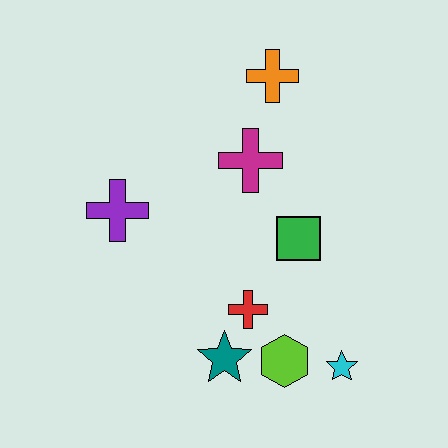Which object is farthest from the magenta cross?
The cyan star is farthest from the magenta cross.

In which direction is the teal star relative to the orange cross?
The teal star is below the orange cross.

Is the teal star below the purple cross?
Yes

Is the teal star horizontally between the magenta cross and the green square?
No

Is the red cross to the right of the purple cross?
Yes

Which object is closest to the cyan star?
The lime hexagon is closest to the cyan star.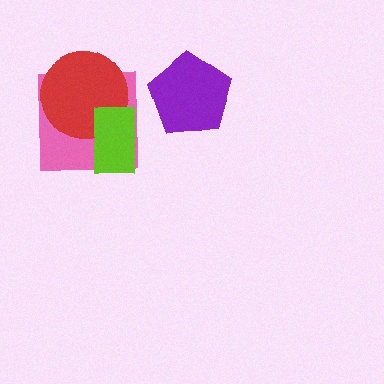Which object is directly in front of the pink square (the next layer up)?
The red circle is directly in front of the pink square.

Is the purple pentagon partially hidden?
No, no other shape covers it.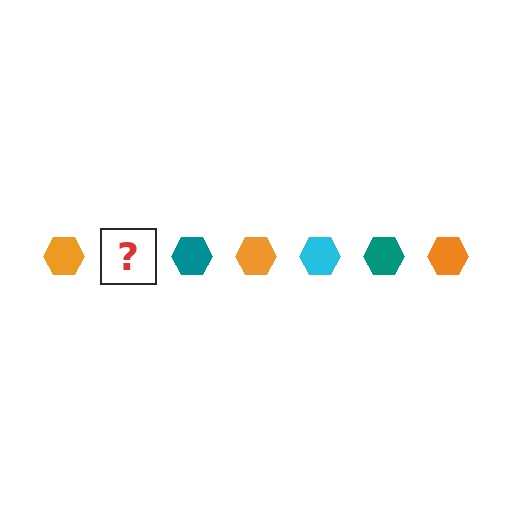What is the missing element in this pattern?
The missing element is a cyan hexagon.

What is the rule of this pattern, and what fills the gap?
The rule is that the pattern cycles through orange, cyan, teal hexagons. The gap should be filled with a cyan hexagon.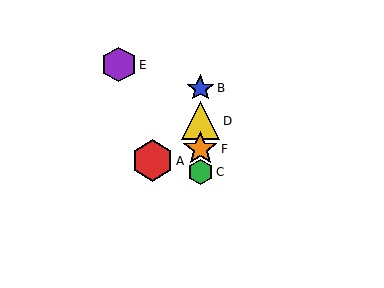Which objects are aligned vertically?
Objects B, C, D, F are aligned vertically.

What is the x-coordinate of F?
Object F is at x≈200.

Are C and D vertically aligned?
Yes, both are at x≈200.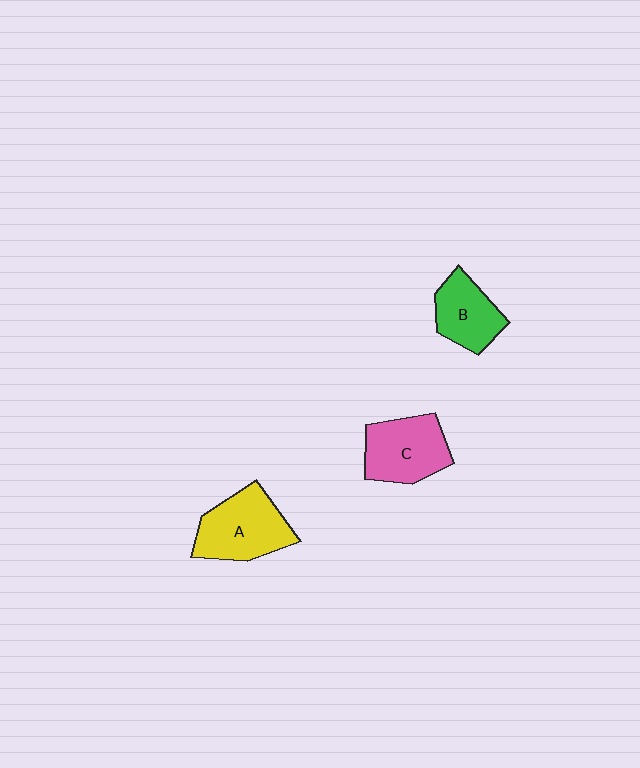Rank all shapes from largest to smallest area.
From largest to smallest: A (yellow), C (pink), B (green).